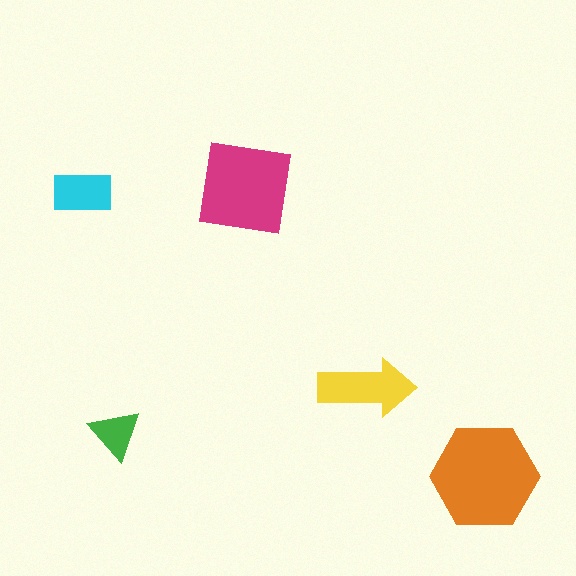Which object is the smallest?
The green triangle.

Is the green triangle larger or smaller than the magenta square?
Smaller.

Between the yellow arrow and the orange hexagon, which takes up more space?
The orange hexagon.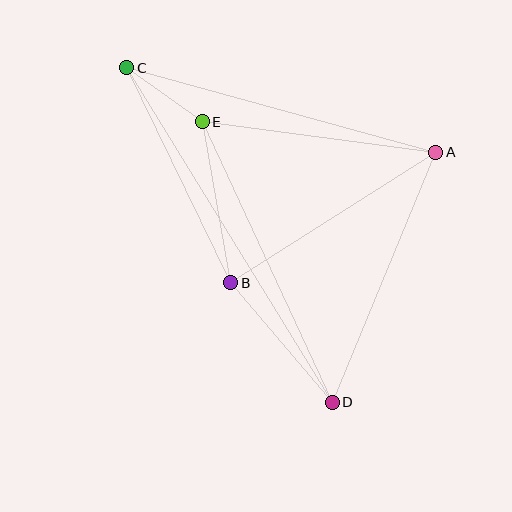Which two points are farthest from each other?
Points C and D are farthest from each other.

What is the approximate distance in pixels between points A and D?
The distance between A and D is approximately 271 pixels.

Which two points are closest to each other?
Points C and E are closest to each other.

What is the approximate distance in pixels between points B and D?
The distance between B and D is approximately 156 pixels.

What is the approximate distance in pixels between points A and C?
The distance between A and C is approximately 321 pixels.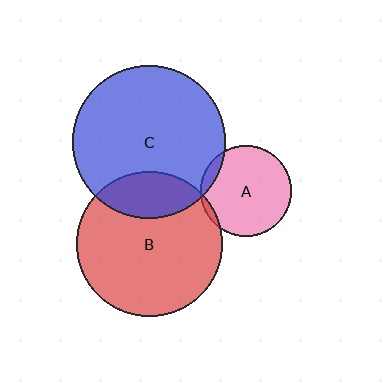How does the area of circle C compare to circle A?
Approximately 2.9 times.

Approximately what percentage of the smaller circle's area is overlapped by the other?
Approximately 5%.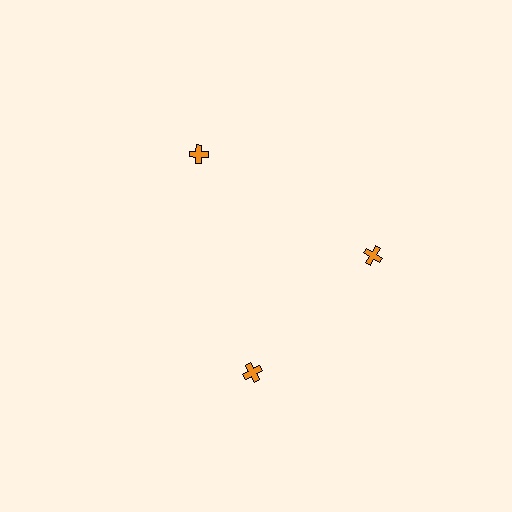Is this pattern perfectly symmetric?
No. The 3 orange crosses are arranged in a ring, but one element near the 7 o'clock position is rotated out of alignment along the ring, breaking the 3-fold rotational symmetry.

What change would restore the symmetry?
The symmetry would be restored by rotating it back into even spacing with its neighbors so that all 3 crosses sit at equal angles and equal distance from the center.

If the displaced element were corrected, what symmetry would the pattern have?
It would have 3-fold rotational symmetry — the pattern would map onto itself every 120 degrees.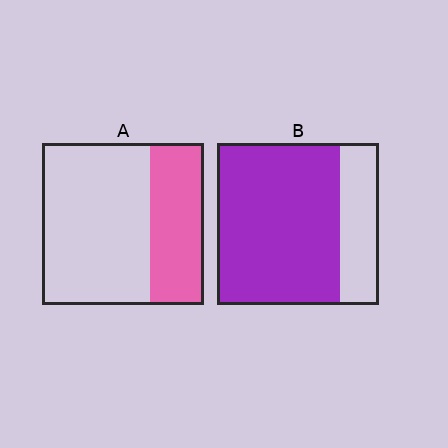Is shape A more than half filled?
No.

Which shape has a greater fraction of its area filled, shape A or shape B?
Shape B.